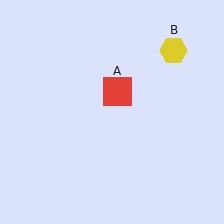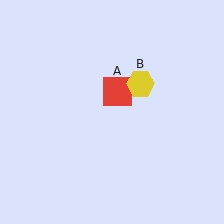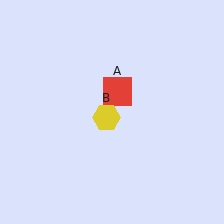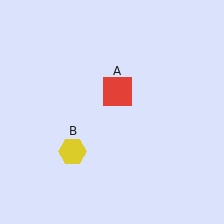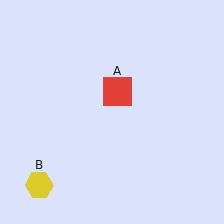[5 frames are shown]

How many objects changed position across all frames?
1 object changed position: yellow hexagon (object B).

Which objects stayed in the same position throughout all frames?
Red square (object A) remained stationary.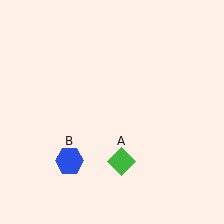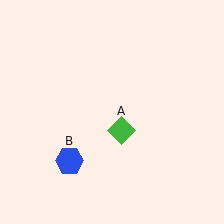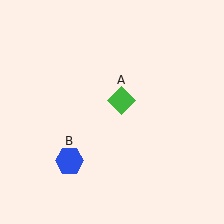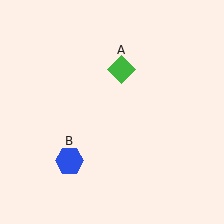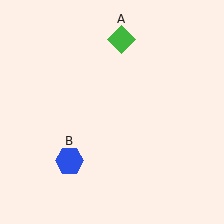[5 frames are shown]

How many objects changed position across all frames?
1 object changed position: green diamond (object A).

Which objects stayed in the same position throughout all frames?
Blue hexagon (object B) remained stationary.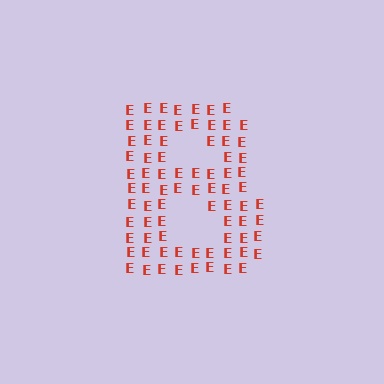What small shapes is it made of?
It is made of small letter E's.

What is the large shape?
The large shape is the letter B.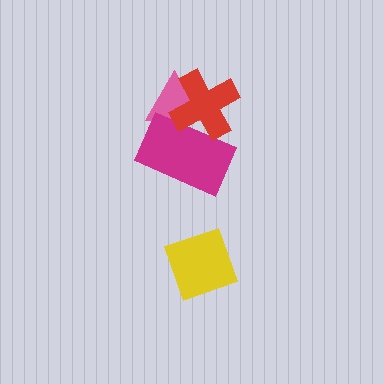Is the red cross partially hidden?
No, no other shape covers it.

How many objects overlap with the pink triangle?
2 objects overlap with the pink triangle.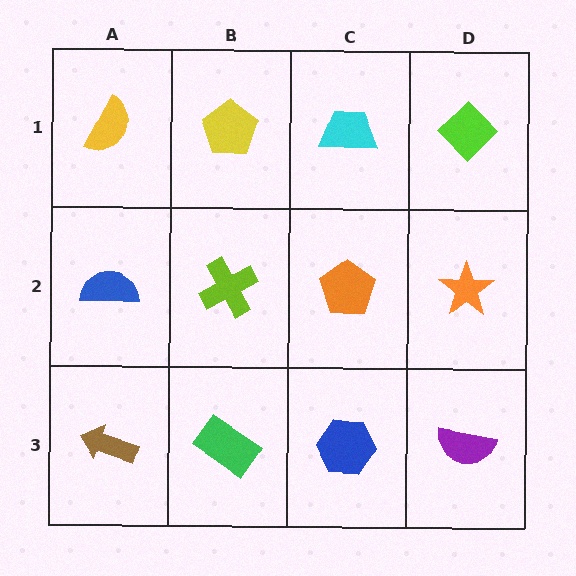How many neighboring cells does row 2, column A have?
3.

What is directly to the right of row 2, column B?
An orange pentagon.